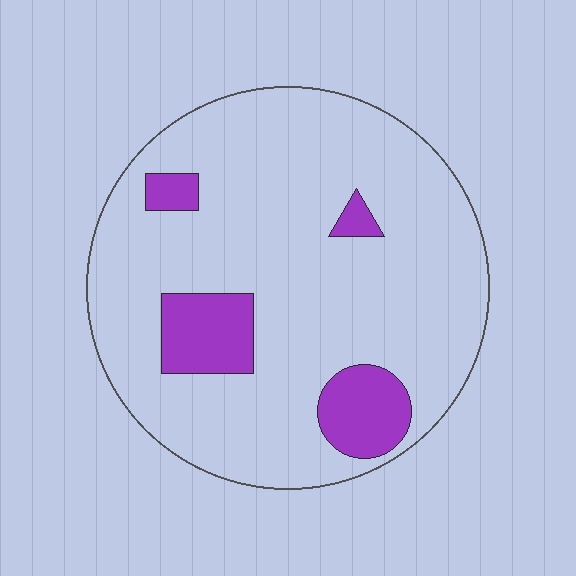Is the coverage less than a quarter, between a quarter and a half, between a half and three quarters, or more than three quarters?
Less than a quarter.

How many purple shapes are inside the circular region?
4.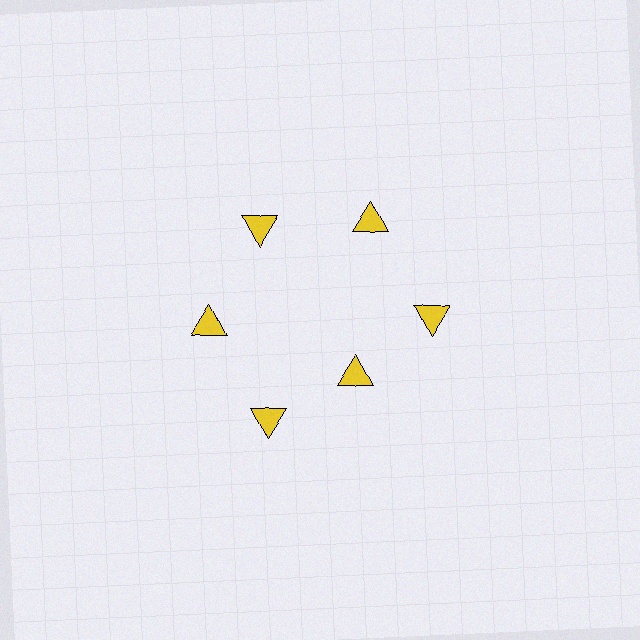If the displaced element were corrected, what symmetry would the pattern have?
It would have 6-fold rotational symmetry — the pattern would map onto itself every 60 degrees.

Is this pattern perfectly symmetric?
No. The 6 yellow triangles are arranged in a ring, but one element near the 5 o'clock position is pulled inward toward the center, breaking the 6-fold rotational symmetry.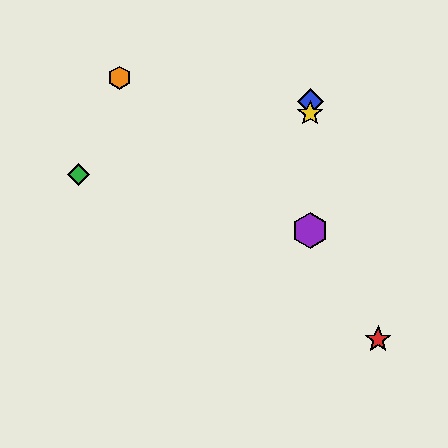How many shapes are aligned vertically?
3 shapes (the blue diamond, the yellow star, the purple hexagon) are aligned vertically.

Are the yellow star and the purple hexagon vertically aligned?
Yes, both are at x≈310.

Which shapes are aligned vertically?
The blue diamond, the yellow star, the purple hexagon are aligned vertically.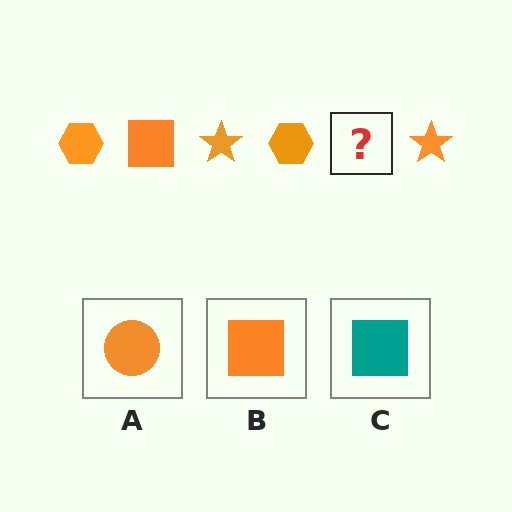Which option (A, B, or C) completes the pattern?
B.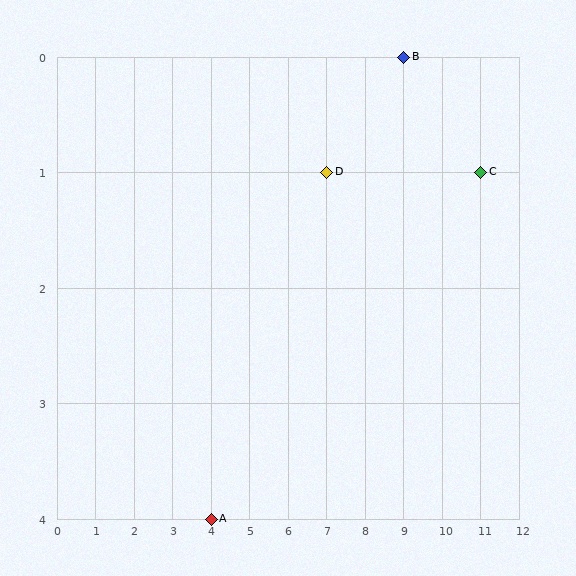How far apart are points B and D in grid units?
Points B and D are 2 columns and 1 row apart (about 2.2 grid units diagonally).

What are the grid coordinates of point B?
Point B is at grid coordinates (9, 0).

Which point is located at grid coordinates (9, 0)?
Point B is at (9, 0).